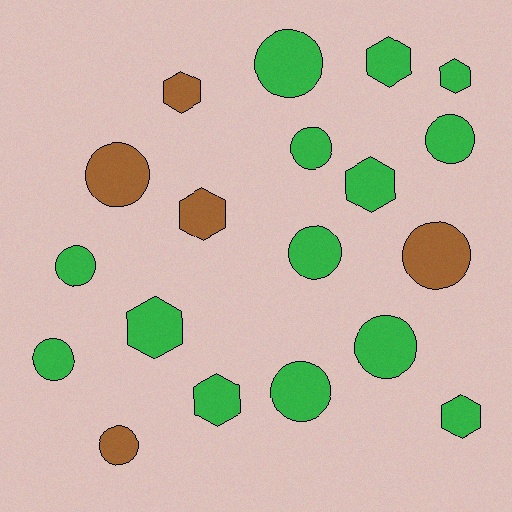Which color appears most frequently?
Green, with 14 objects.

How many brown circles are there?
There are 3 brown circles.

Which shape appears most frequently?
Circle, with 11 objects.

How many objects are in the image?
There are 19 objects.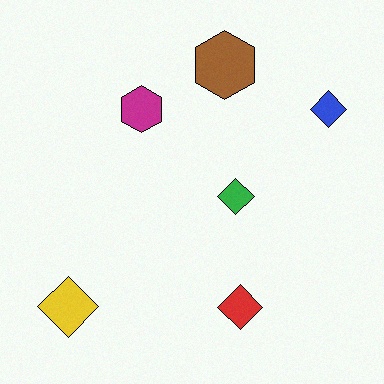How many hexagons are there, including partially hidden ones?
There are 2 hexagons.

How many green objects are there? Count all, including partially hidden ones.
There is 1 green object.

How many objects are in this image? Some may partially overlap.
There are 6 objects.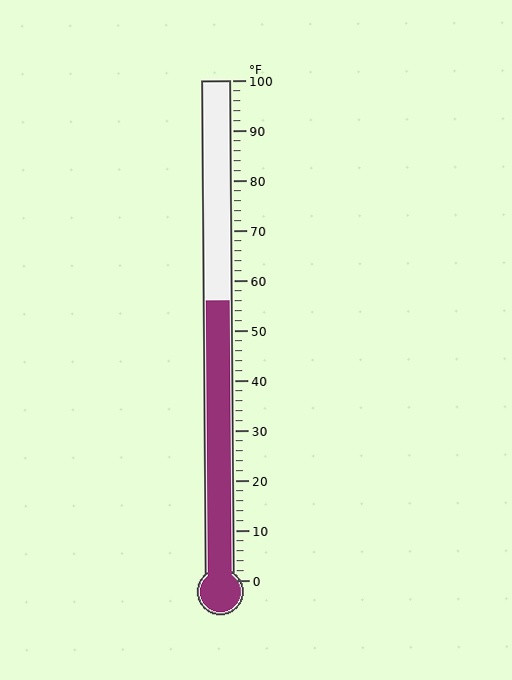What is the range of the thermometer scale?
The thermometer scale ranges from 0°F to 100°F.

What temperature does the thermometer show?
The thermometer shows approximately 56°F.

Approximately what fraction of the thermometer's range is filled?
The thermometer is filled to approximately 55% of its range.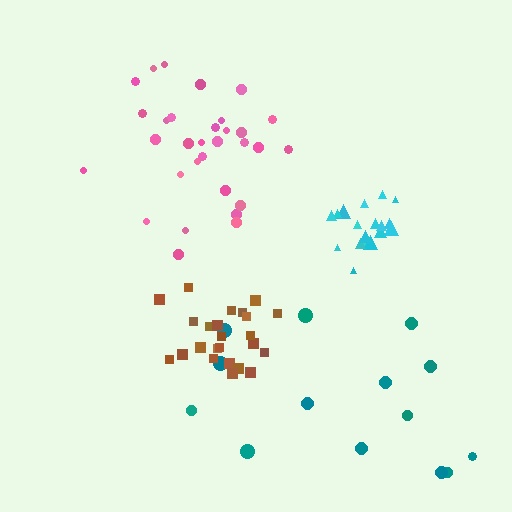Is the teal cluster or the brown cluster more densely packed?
Brown.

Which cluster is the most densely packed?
Cyan.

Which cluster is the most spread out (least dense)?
Teal.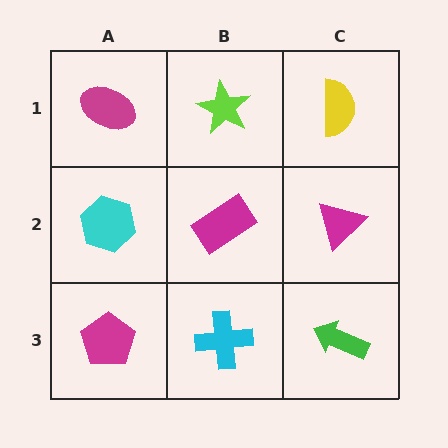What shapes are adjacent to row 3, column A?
A cyan hexagon (row 2, column A), a cyan cross (row 3, column B).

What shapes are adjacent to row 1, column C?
A magenta triangle (row 2, column C), a lime star (row 1, column B).